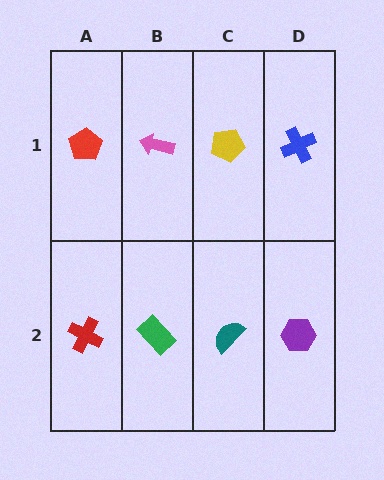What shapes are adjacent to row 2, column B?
A pink arrow (row 1, column B), a red cross (row 2, column A), a teal semicircle (row 2, column C).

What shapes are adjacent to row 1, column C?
A teal semicircle (row 2, column C), a pink arrow (row 1, column B), a blue cross (row 1, column D).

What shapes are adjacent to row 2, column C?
A yellow pentagon (row 1, column C), a green rectangle (row 2, column B), a purple hexagon (row 2, column D).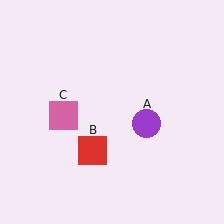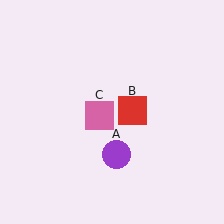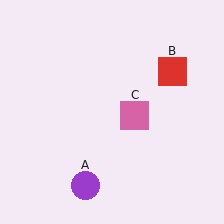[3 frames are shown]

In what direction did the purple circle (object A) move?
The purple circle (object A) moved down and to the left.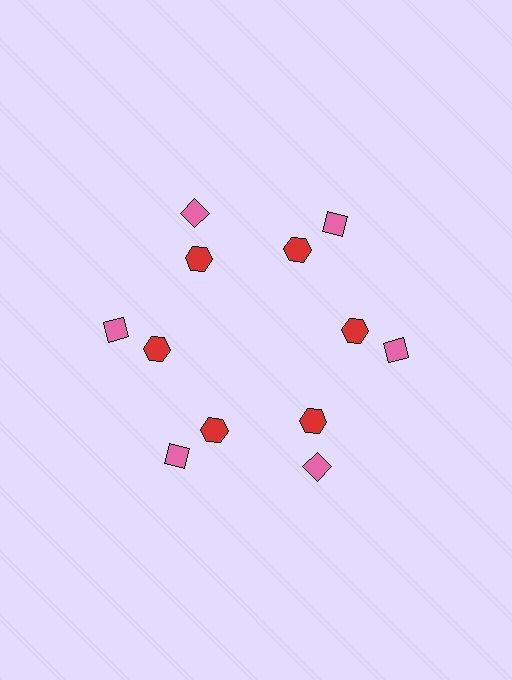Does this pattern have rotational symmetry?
Yes, this pattern has 6-fold rotational symmetry. It looks the same after rotating 60 degrees around the center.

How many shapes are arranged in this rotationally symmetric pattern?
There are 12 shapes, arranged in 6 groups of 2.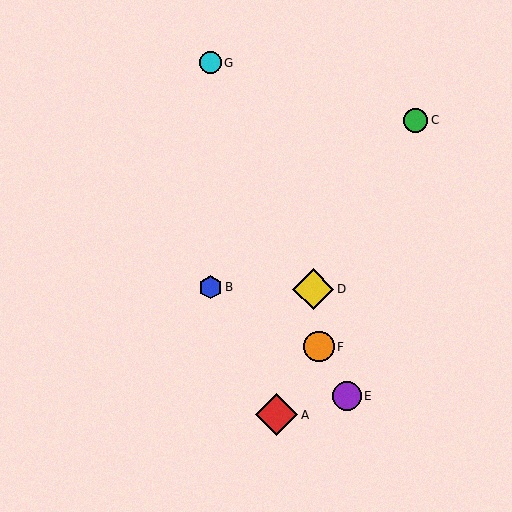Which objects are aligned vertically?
Objects B, G are aligned vertically.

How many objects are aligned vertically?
2 objects (B, G) are aligned vertically.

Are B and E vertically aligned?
No, B is at x≈210 and E is at x≈347.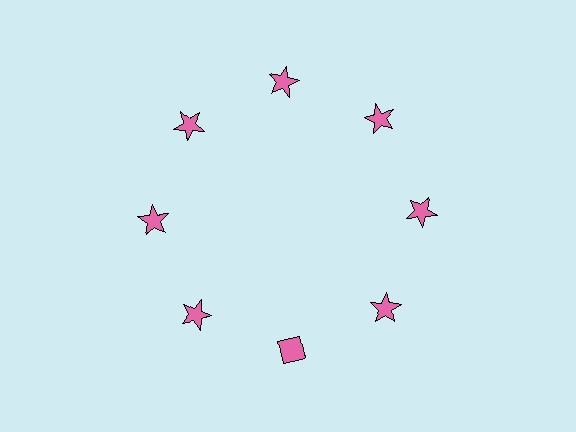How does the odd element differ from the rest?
It has a different shape: diamond instead of star.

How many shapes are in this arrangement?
There are 8 shapes arranged in a ring pattern.